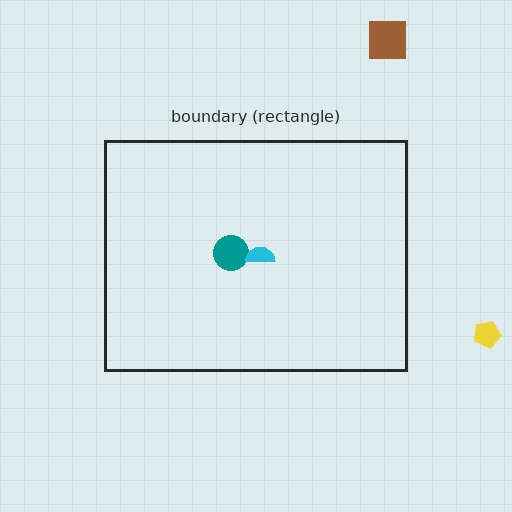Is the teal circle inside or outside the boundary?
Inside.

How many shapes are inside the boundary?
2 inside, 2 outside.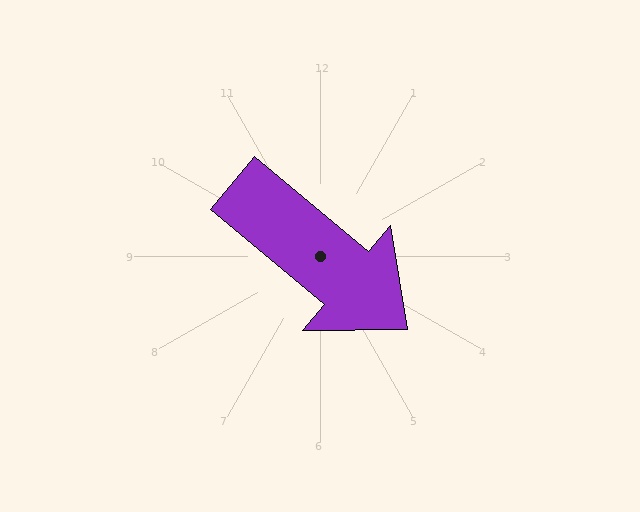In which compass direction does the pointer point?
Southeast.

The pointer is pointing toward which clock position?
Roughly 4 o'clock.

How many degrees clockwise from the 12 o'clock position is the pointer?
Approximately 130 degrees.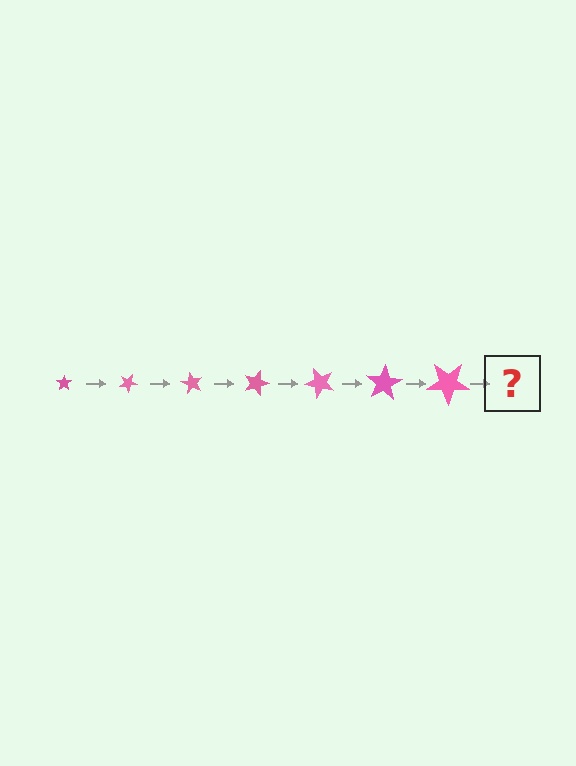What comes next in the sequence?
The next element should be a star, larger than the previous one and rotated 210 degrees from the start.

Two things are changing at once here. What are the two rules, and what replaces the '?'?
The two rules are that the star grows larger each step and it rotates 30 degrees each step. The '?' should be a star, larger than the previous one and rotated 210 degrees from the start.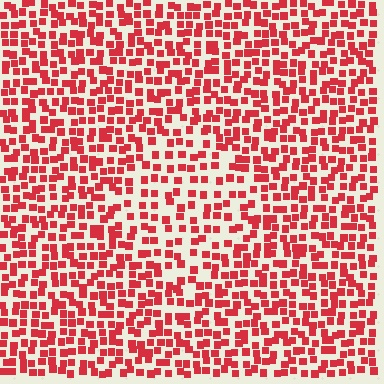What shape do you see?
I see a diamond.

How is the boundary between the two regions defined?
The boundary is defined by a change in element density (approximately 1.7x ratio). All elements are the same color, size, and shape.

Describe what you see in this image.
The image contains small red elements arranged at two different densities. A diamond-shaped region is visible where the elements are less densely packed than the surrounding area.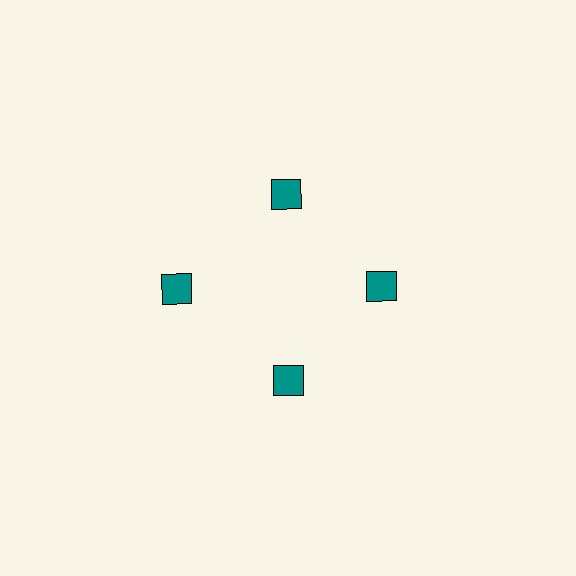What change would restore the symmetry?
The symmetry would be restored by moving it inward, back onto the ring so that all 4 squares sit at equal angles and equal distance from the center.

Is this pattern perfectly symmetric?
No. The 4 teal squares are arranged in a ring, but one element near the 9 o'clock position is pushed outward from the center, breaking the 4-fold rotational symmetry.